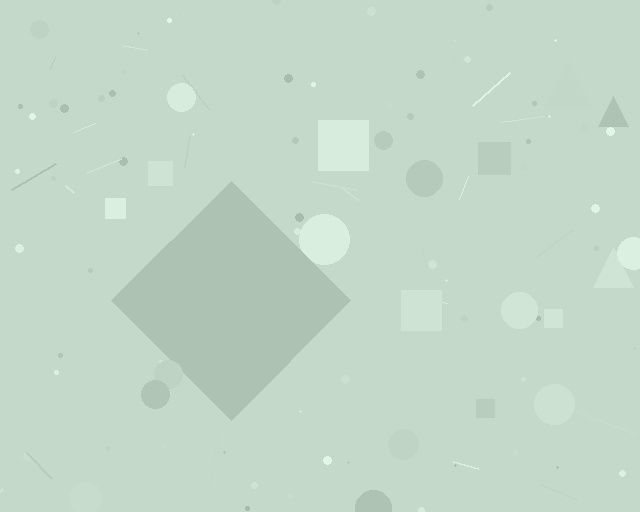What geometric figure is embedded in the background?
A diamond is embedded in the background.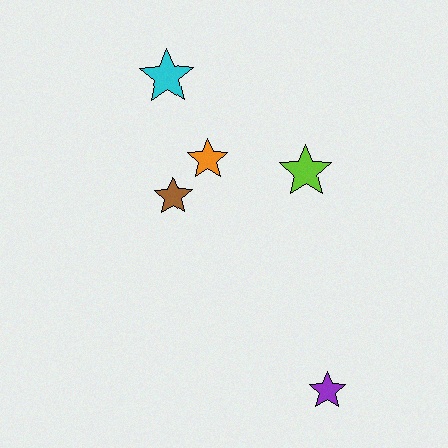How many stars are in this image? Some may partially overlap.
There are 5 stars.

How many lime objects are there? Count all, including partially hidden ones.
There is 1 lime object.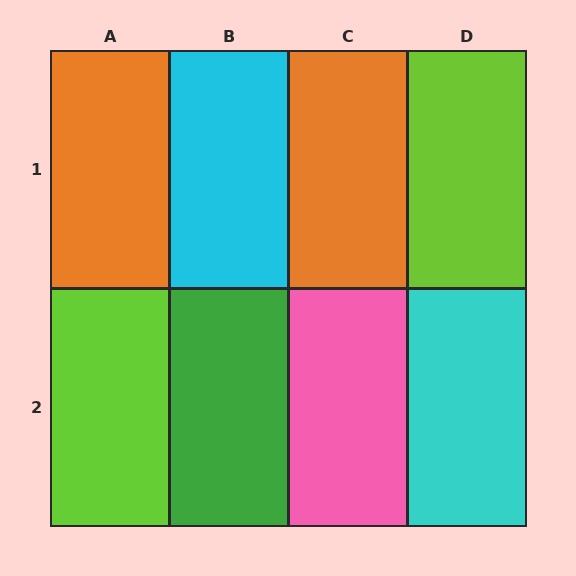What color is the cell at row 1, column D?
Lime.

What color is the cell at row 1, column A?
Orange.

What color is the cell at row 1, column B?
Cyan.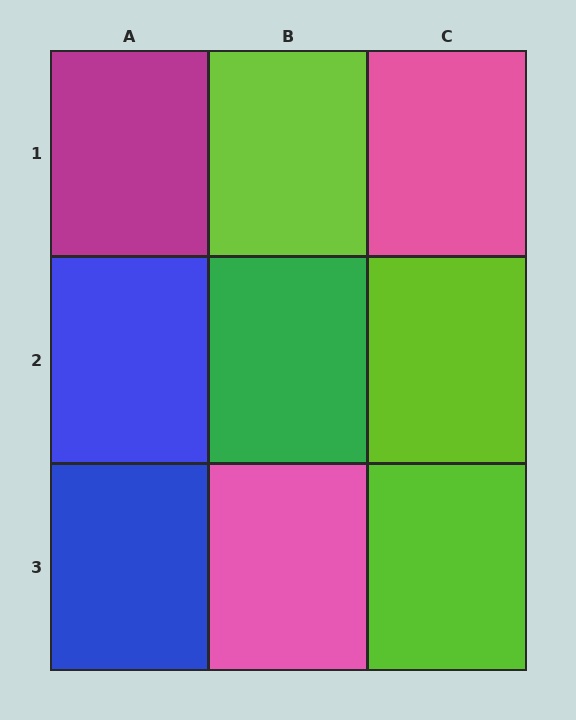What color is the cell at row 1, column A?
Magenta.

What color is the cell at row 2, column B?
Green.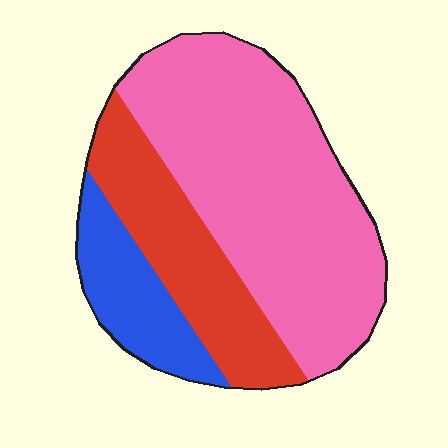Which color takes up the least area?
Blue, at roughly 15%.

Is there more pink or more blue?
Pink.